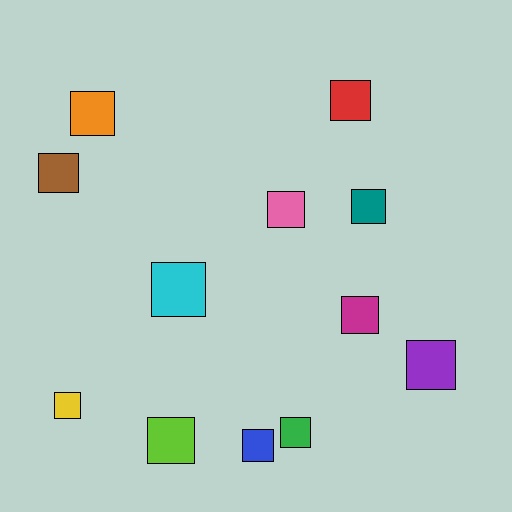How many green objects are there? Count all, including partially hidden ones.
There is 1 green object.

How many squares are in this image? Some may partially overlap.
There are 12 squares.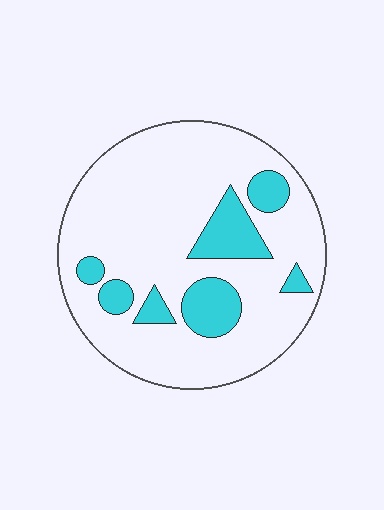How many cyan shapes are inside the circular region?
7.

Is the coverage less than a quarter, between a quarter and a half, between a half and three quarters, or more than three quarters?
Less than a quarter.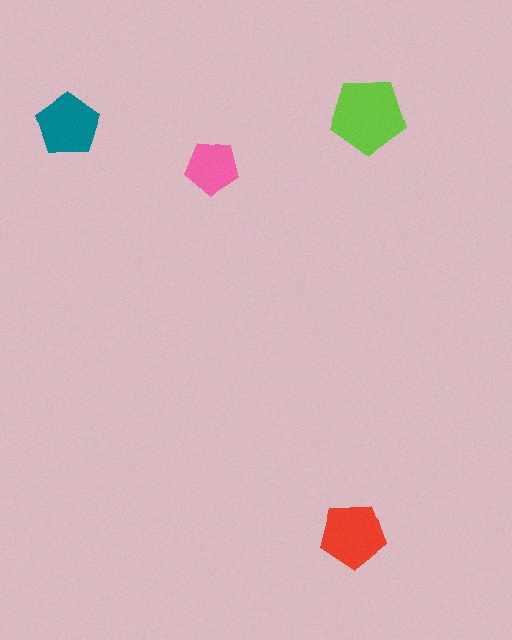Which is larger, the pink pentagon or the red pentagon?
The red one.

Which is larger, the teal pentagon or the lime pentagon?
The lime one.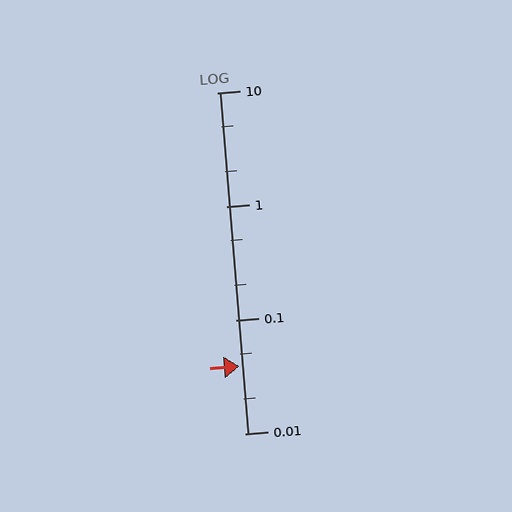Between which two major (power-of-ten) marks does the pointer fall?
The pointer is between 0.01 and 0.1.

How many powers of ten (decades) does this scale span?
The scale spans 3 decades, from 0.01 to 10.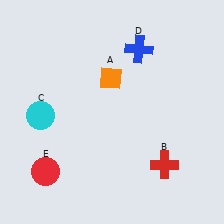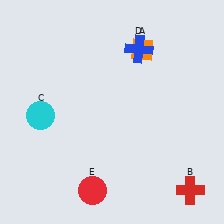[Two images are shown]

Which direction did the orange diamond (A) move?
The orange diamond (A) moved right.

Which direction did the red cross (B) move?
The red cross (B) moved right.